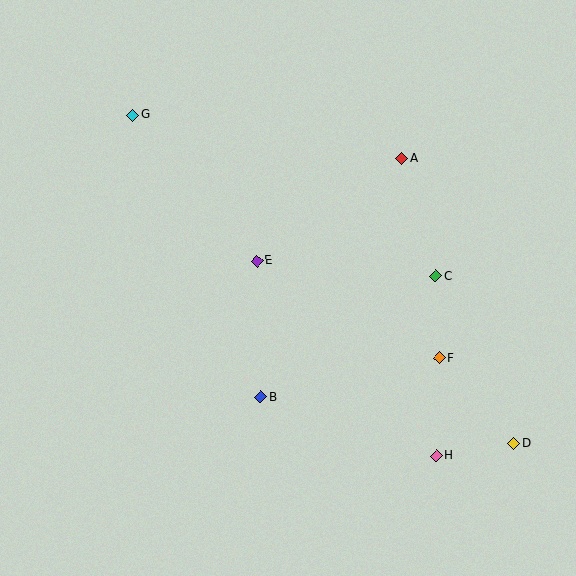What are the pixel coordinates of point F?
Point F is at (440, 358).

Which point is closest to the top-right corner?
Point A is closest to the top-right corner.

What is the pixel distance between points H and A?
The distance between H and A is 300 pixels.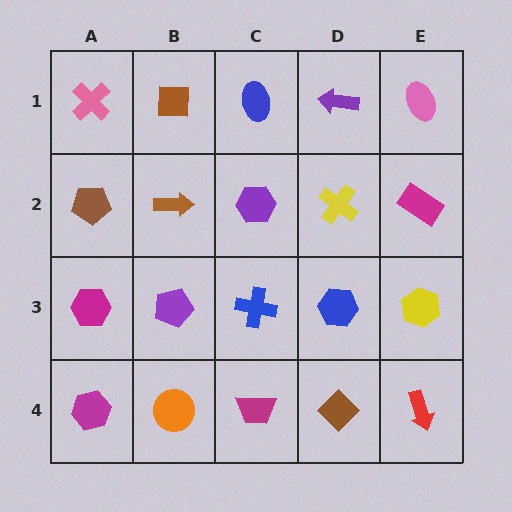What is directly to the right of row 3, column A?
A purple pentagon.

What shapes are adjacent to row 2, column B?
A brown square (row 1, column B), a purple pentagon (row 3, column B), a brown pentagon (row 2, column A), a purple hexagon (row 2, column C).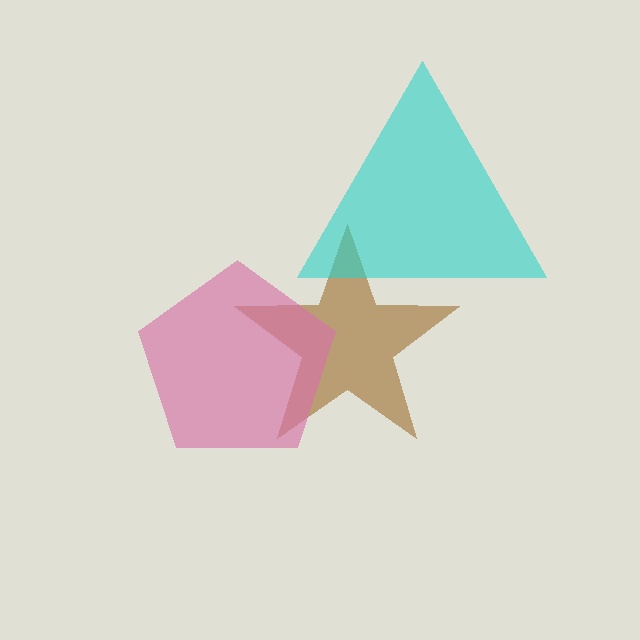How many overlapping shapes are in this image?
There are 3 overlapping shapes in the image.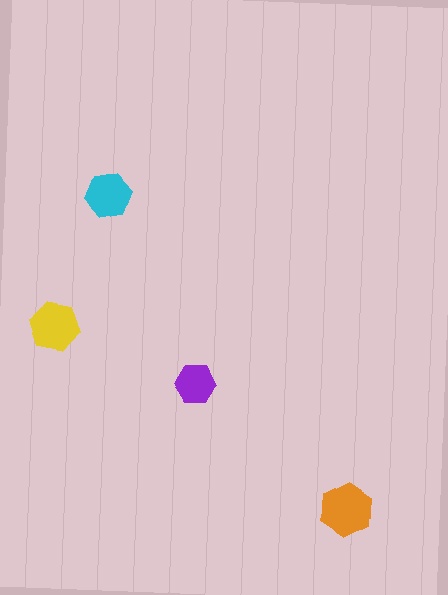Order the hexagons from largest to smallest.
the orange one, the yellow one, the cyan one, the purple one.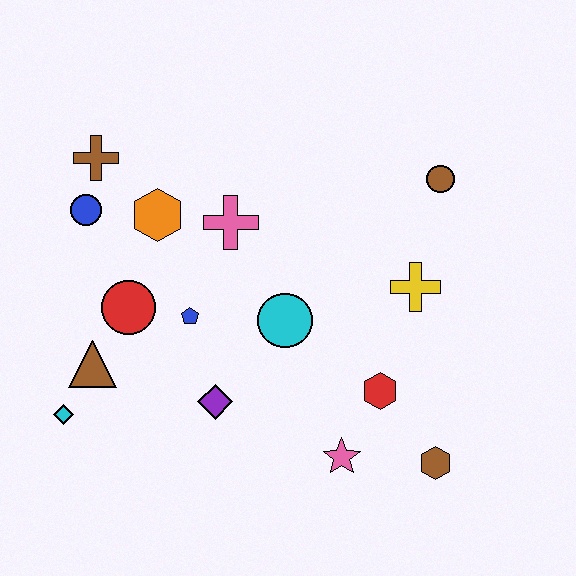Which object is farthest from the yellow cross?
The cyan diamond is farthest from the yellow cross.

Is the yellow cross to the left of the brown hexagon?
Yes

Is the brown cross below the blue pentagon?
No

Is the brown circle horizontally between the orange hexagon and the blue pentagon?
No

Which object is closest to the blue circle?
The brown cross is closest to the blue circle.